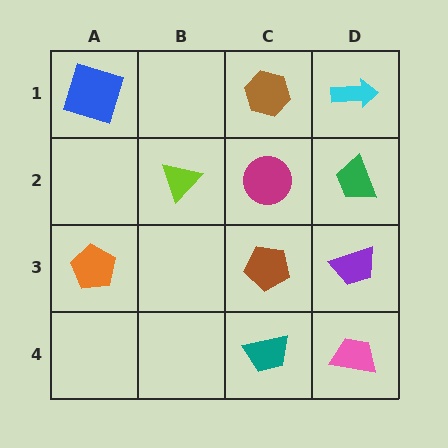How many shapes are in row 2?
3 shapes.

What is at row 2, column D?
A green trapezoid.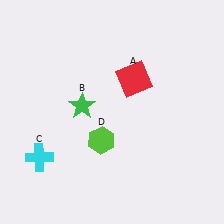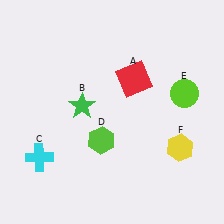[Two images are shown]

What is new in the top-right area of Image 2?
A lime circle (E) was added in the top-right area of Image 2.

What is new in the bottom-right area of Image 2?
A yellow hexagon (F) was added in the bottom-right area of Image 2.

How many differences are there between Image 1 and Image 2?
There are 2 differences between the two images.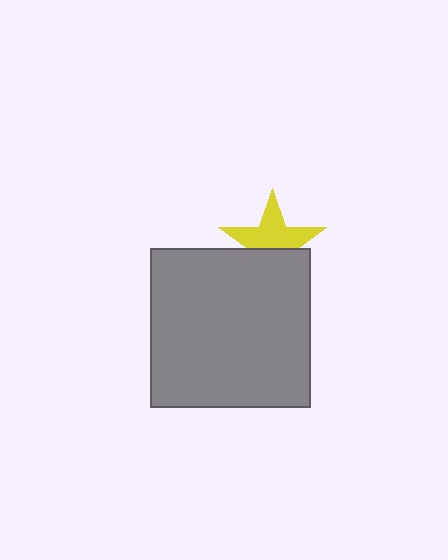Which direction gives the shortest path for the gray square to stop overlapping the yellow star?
Moving down gives the shortest separation.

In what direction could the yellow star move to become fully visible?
The yellow star could move up. That would shift it out from behind the gray square entirely.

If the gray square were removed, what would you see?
You would see the complete yellow star.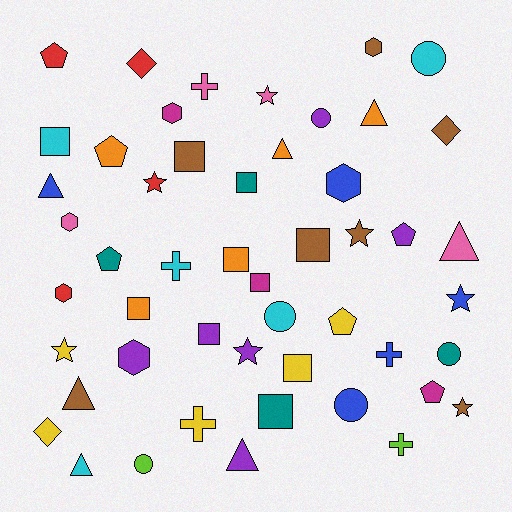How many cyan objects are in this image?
There are 5 cyan objects.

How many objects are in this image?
There are 50 objects.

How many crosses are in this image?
There are 5 crosses.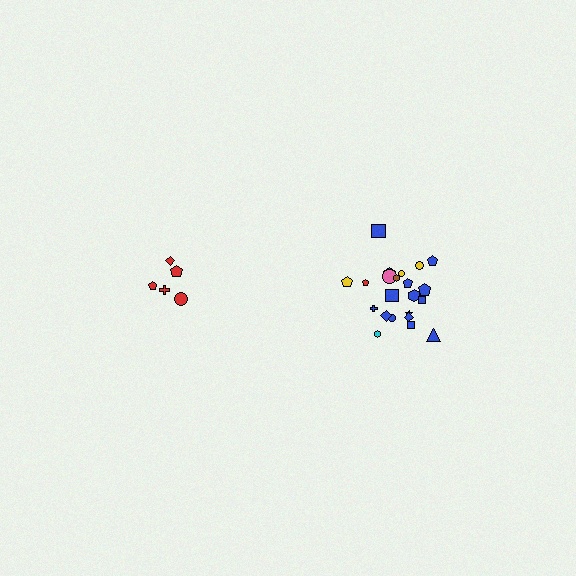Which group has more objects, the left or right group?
The right group.